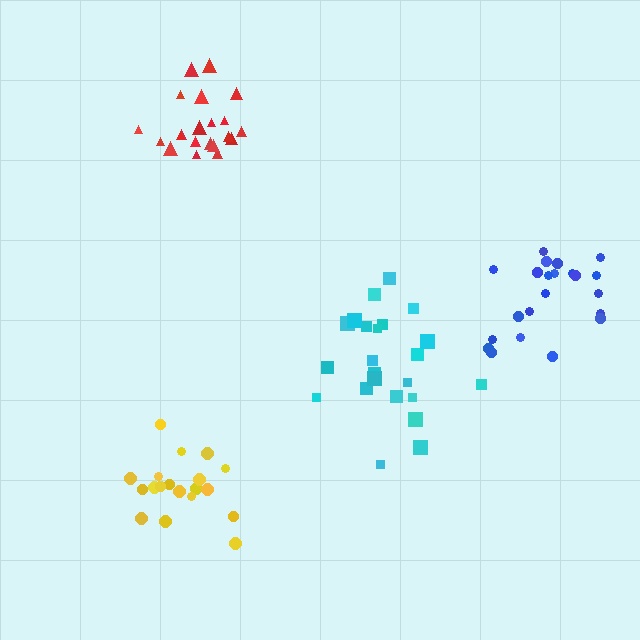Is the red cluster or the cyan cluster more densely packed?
Red.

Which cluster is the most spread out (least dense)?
Blue.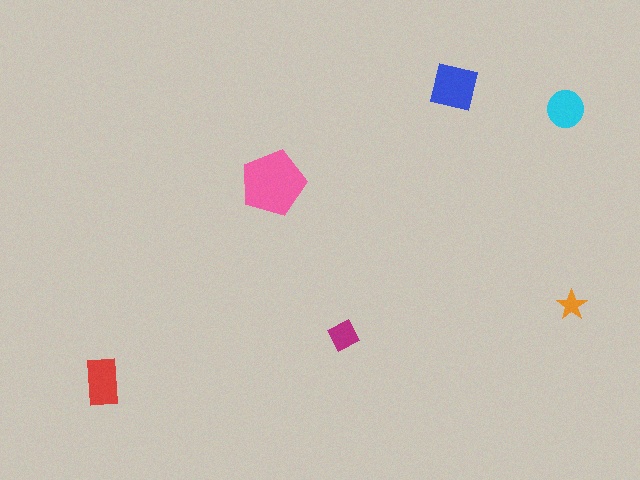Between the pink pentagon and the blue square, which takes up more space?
The pink pentagon.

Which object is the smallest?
The orange star.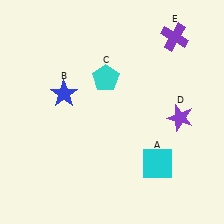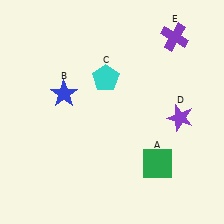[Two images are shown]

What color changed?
The square (A) changed from cyan in Image 1 to green in Image 2.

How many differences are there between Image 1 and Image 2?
There is 1 difference between the two images.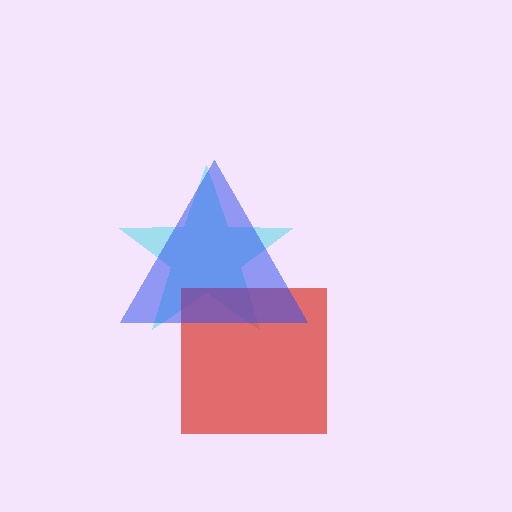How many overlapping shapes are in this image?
There are 3 overlapping shapes in the image.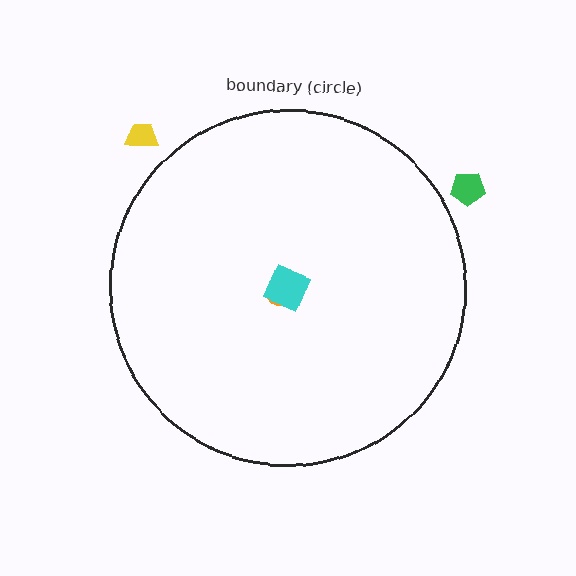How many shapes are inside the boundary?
2 inside, 2 outside.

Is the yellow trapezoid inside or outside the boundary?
Outside.